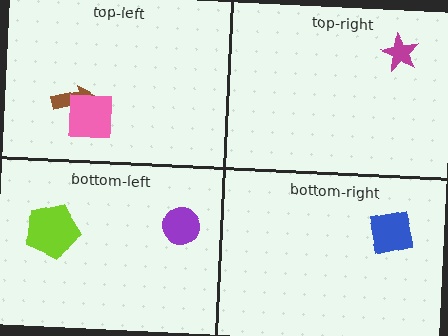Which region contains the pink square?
The top-left region.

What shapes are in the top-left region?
The brown arrow, the pink square.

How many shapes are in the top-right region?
1.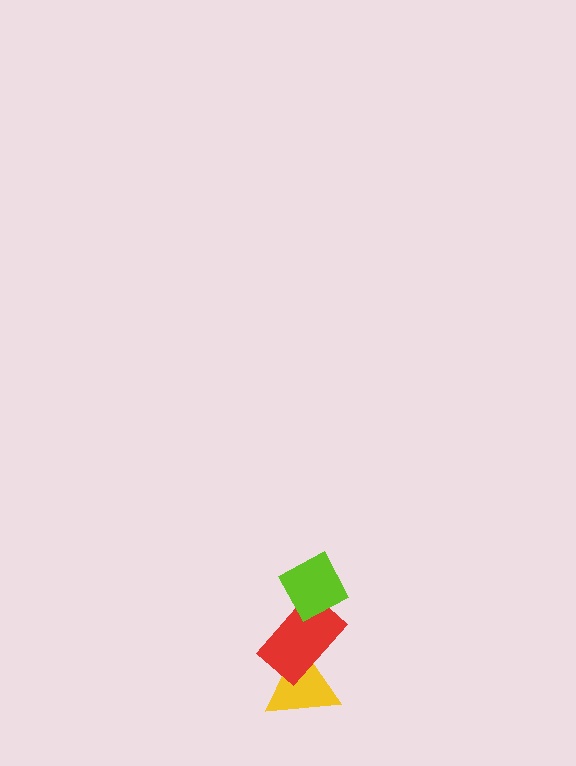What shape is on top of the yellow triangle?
The red rectangle is on top of the yellow triangle.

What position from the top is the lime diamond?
The lime diamond is 1st from the top.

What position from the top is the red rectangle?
The red rectangle is 2nd from the top.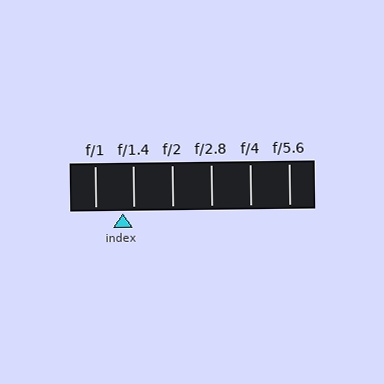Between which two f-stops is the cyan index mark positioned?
The index mark is between f/1 and f/1.4.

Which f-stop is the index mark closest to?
The index mark is closest to f/1.4.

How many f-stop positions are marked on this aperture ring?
There are 6 f-stop positions marked.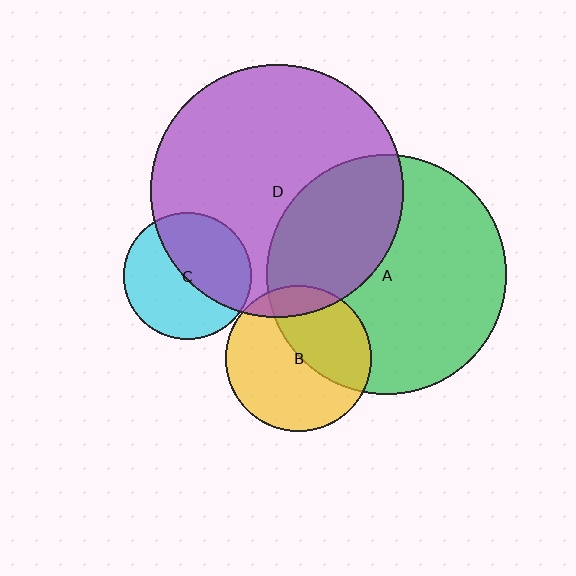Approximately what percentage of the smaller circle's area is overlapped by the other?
Approximately 40%.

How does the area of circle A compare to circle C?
Approximately 3.5 times.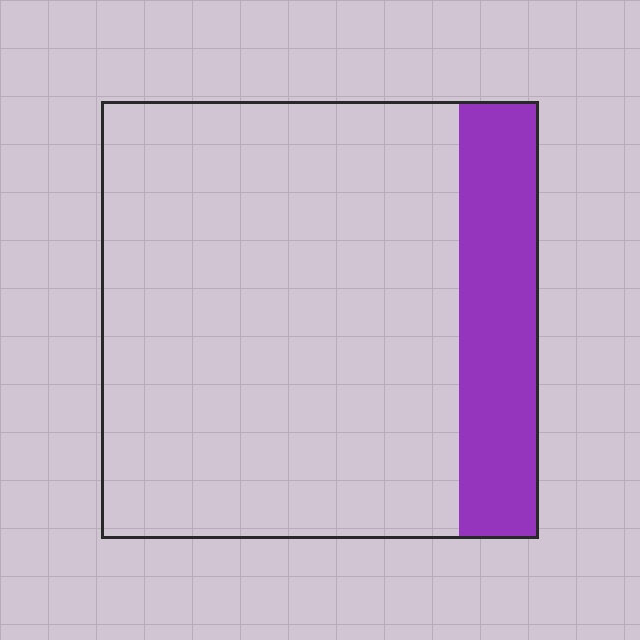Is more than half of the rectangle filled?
No.